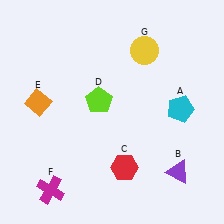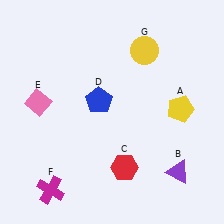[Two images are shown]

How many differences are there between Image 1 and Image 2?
There are 3 differences between the two images.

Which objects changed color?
A changed from cyan to yellow. D changed from lime to blue. E changed from orange to pink.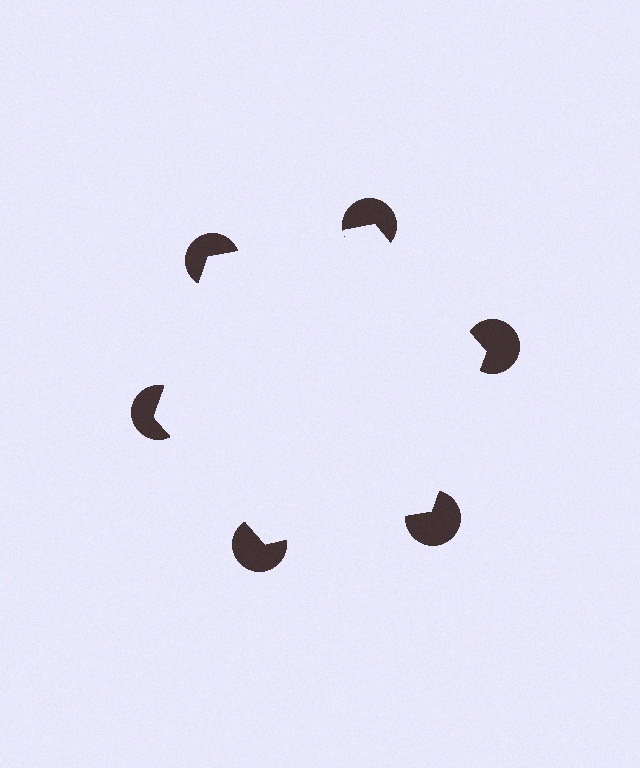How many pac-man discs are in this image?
There are 6 — one at each vertex of the illusory hexagon.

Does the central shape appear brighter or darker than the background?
It typically appears slightly brighter than the background, even though no actual brightness change is drawn.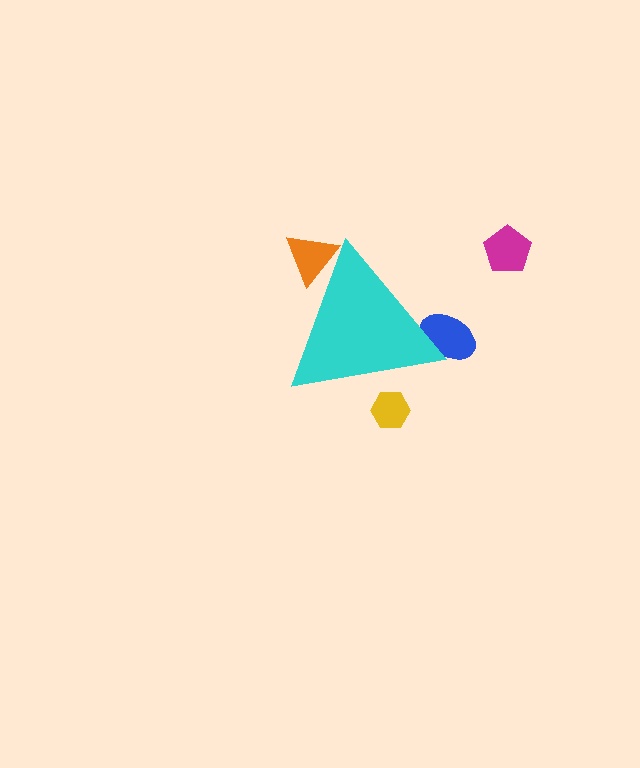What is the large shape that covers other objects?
A cyan triangle.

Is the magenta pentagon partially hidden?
No, the magenta pentagon is fully visible.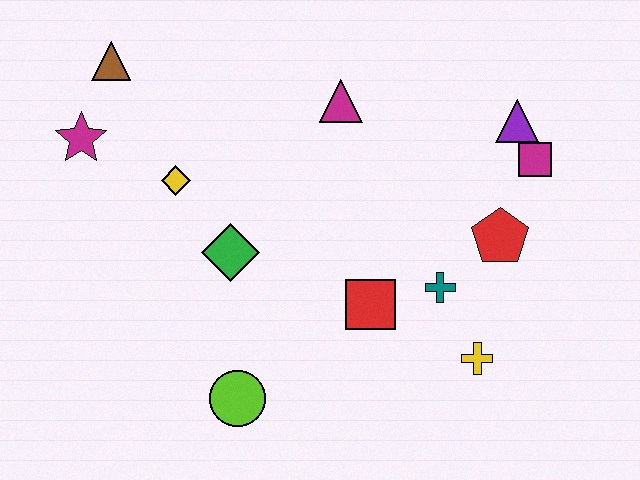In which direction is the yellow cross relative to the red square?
The yellow cross is to the right of the red square.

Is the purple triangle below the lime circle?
No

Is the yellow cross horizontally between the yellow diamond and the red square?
No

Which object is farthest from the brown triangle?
The yellow cross is farthest from the brown triangle.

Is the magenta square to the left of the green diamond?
No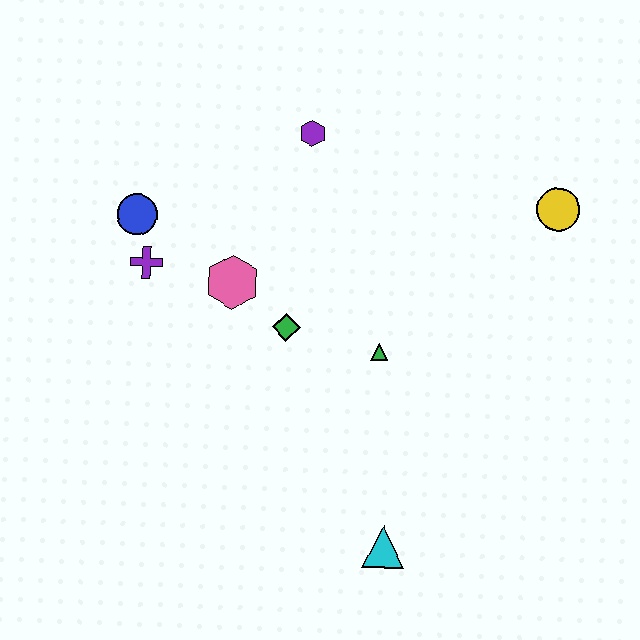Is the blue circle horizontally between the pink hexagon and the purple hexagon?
No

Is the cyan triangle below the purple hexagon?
Yes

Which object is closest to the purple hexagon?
The pink hexagon is closest to the purple hexagon.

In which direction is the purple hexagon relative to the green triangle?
The purple hexagon is above the green triangle.